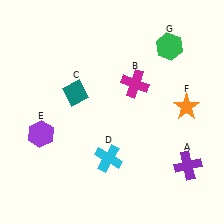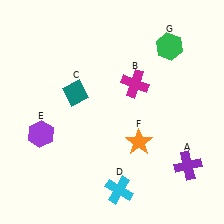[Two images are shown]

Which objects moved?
The objects that moved are: the cyan cross (D), the orange star (F).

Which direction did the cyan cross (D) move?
The cyan cross (D) moved down.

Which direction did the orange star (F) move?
The orange star (F) moved left.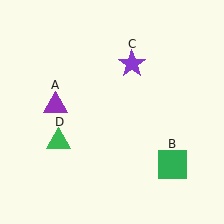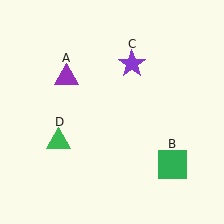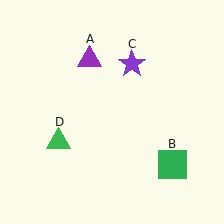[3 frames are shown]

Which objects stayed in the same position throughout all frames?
Green square (object B) and purple star (object C) and green triangle (object D) remained stationary.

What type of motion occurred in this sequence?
The purple triangle (object A) rotated clockwise around the center of the scene.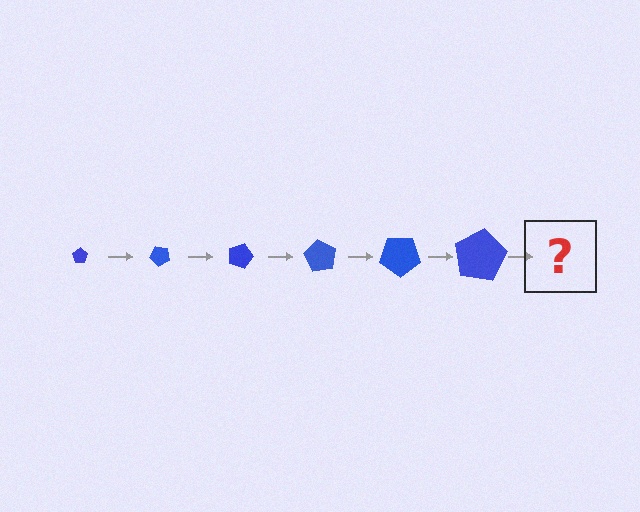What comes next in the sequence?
The next element should be a pentagon, larger than the previous one and rotated 270 degrees from the start.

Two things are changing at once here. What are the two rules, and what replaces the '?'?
The two rules are that the pentagon grows larger each step and it rotates 45 degrees each step. The '?' should be a pentagon, larger than the previous one and rotated 270 degrees from the start.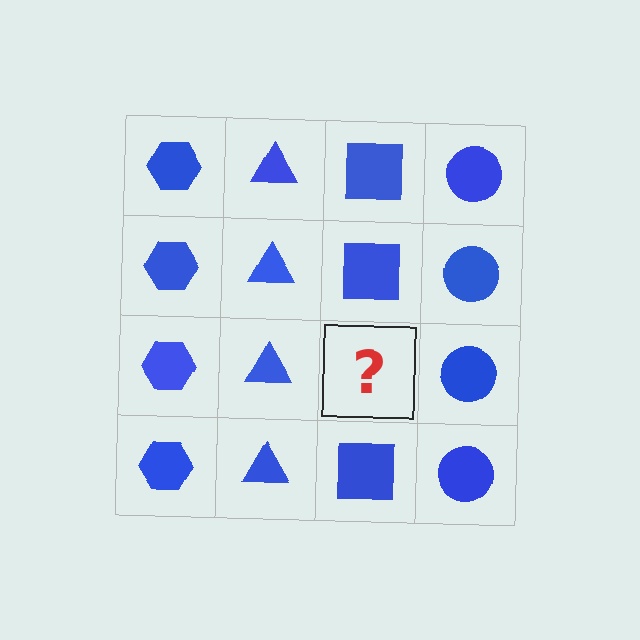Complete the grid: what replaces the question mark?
The question mark should be replaced with a blue square.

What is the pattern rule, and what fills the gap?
The rule is that each column has a consistent shape. The gap should be filled with a blue square.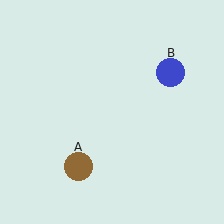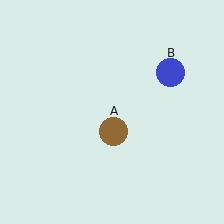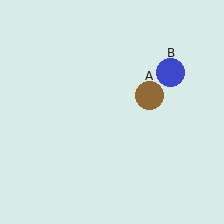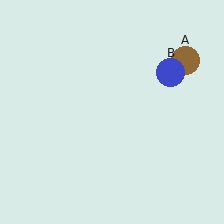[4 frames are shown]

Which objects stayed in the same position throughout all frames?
Blue circle (object B) remained stationary.